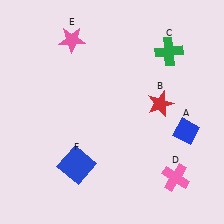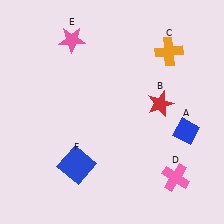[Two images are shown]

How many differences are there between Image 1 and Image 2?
There is 1 difference between the two images.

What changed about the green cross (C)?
In Image 1, C is green. In Image 2, it changed to orange.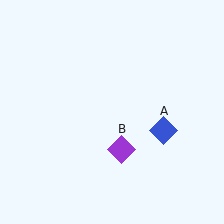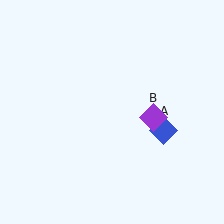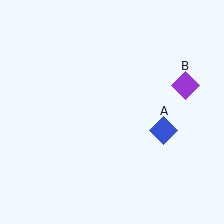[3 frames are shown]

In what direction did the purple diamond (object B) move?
The purple diamond (object B) moved up and to the right.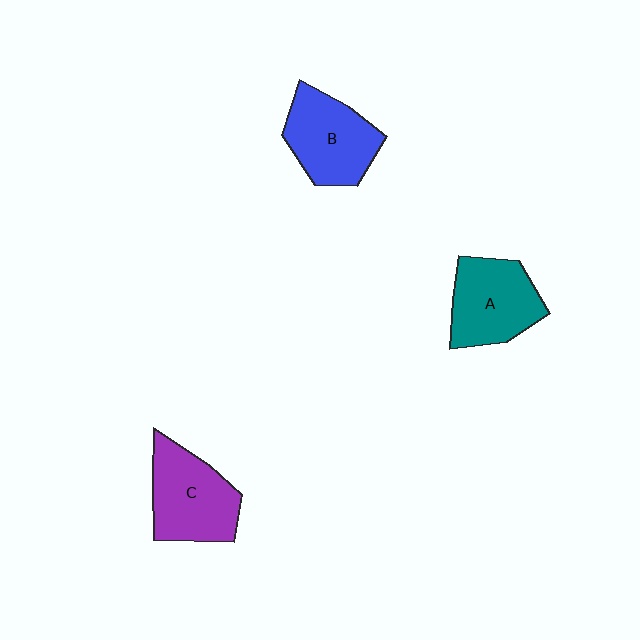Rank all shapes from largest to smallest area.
From largest to smallest: C (purple), B (blue), A (teal).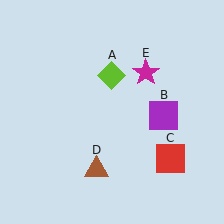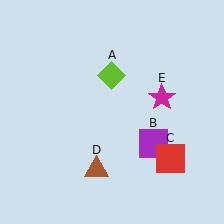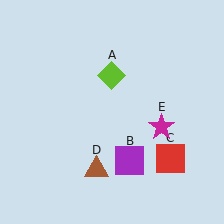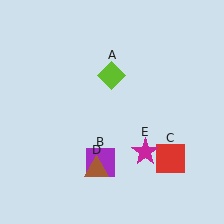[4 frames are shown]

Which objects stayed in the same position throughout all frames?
Lime diamond (object A) and red square (object C) and brown triangle (object D) remained stationary.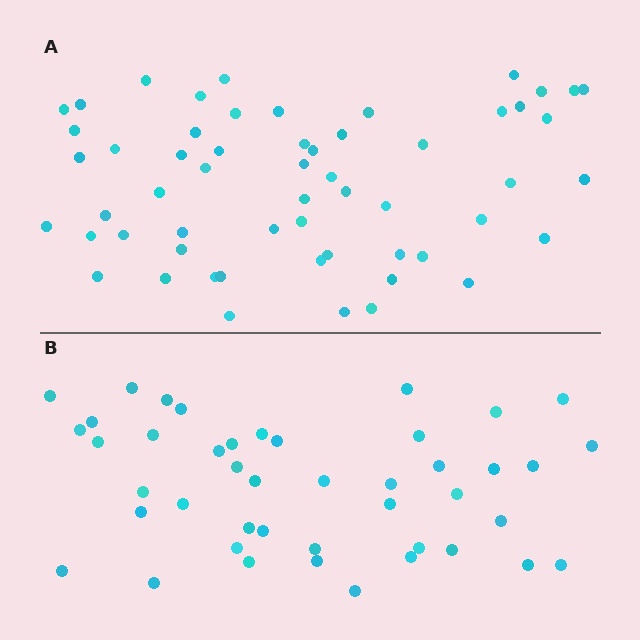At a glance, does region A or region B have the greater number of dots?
Region A (the top region) has more dots.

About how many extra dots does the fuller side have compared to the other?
Region A has approximately 15 more dots than region B.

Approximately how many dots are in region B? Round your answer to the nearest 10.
About 40 dots. (The exact count is 44, which rounds to 40.)